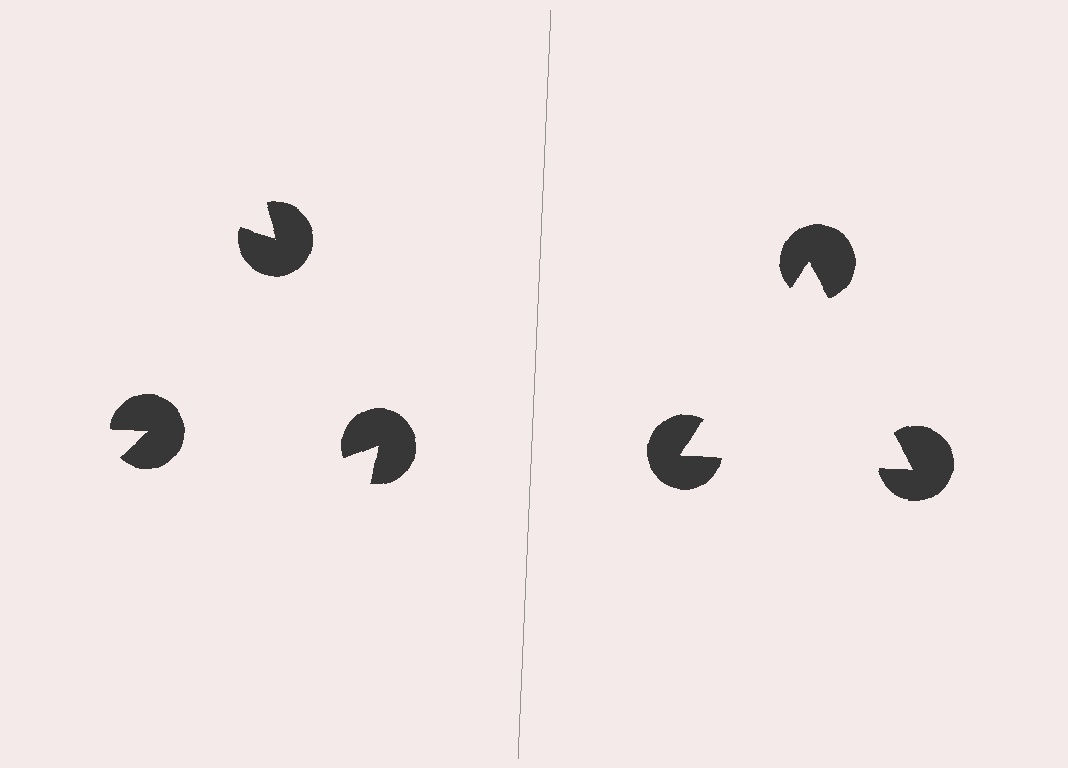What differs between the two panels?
The pac-man discs are positioned identically on both sides; only the wedge orientations differ. On the right they align to a triangle; on the left they are misaligned.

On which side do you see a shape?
An illusory triangle appears on the right side. On the left side the wedge cuts are rotated, so no coherent shape forms.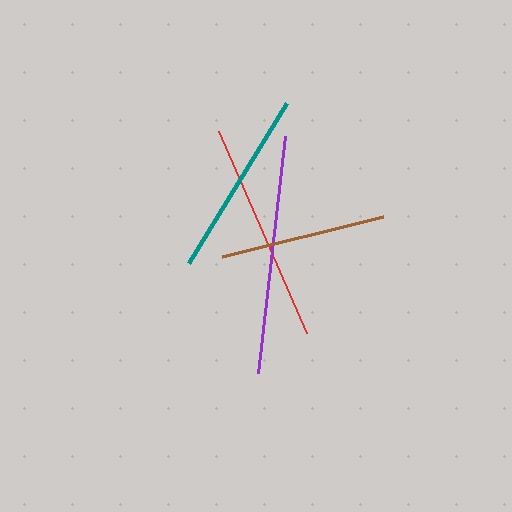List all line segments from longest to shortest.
From longest to shortest: purple, red, teal, brown.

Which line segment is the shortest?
The brown line is the shortest at approximately 166 pixels.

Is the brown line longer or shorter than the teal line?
The teal line is longer than the brown line.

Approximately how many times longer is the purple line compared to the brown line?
The purple line is approximately 1.4 times the length of the brown line.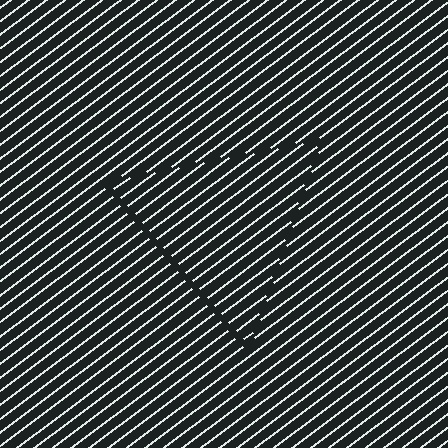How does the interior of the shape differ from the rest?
The interior of the shape contains the same grating, shifted by half a period — the contour is defined by the phase discontinuity where line-ends from the inner and outer gratings abut.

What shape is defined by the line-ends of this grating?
An illusory triangle. The interior of the shape contains the same grating, shifted by half a period — the contour is defined by the phase discontinuity where line-ends from the inner and outer gratings abut.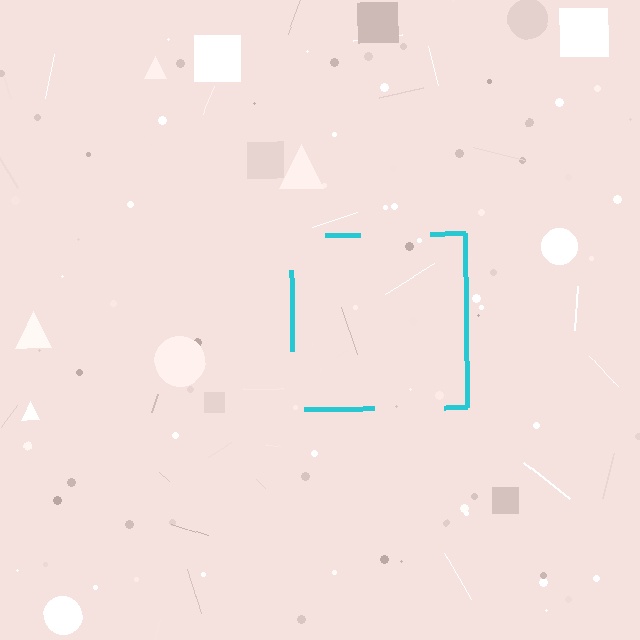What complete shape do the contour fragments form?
The contour fragments form a square.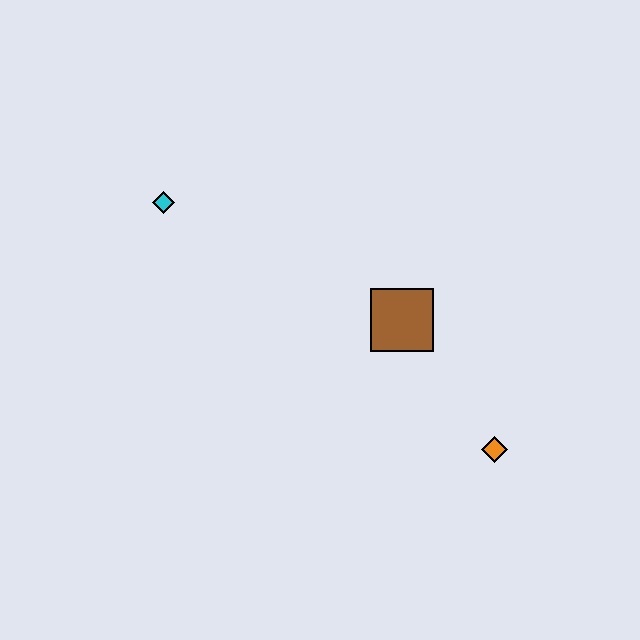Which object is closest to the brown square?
The orange diamond is closest to the brown square.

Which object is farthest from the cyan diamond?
The orange diamond is farthest from the cyan diamond.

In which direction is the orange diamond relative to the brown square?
The orange diamond is below the brown square.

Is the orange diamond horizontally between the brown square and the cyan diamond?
No